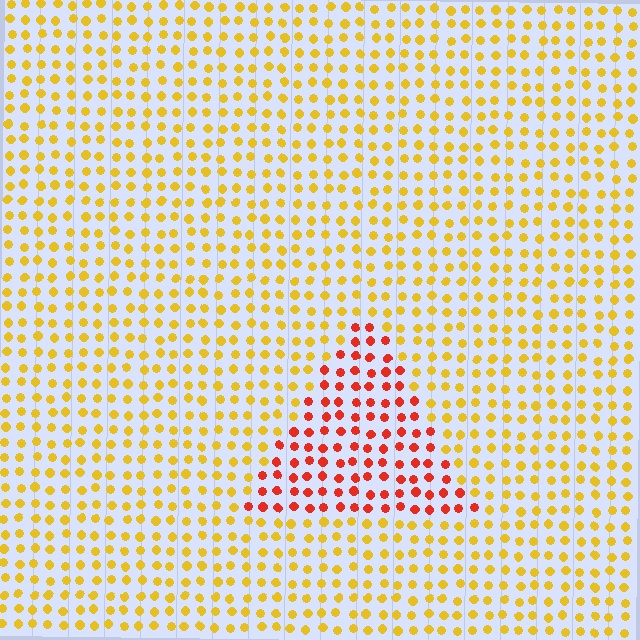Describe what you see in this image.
The image is filled with small yellow elements in a uniform arrangement. A triangle-shaped region is visible where the elements are tinted to a slightly different hue, forming a subtle color boundary.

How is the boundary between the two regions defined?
The boundary is defined purely by a slight shift in hue (about 45 degrees). Spacing, size, and orientation are identical on both sides.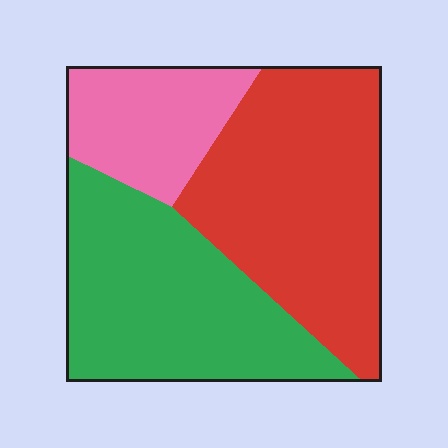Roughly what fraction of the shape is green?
Green takes up about three eighths (3/8) of the shape.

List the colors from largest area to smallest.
From largest to smallest: red, green, pink.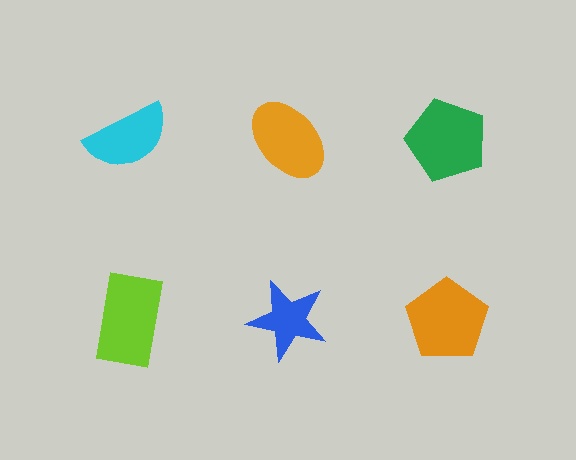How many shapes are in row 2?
3 shapes.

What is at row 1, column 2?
An orange ellipse.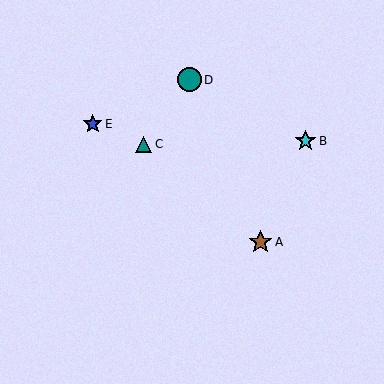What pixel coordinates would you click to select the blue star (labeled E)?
Click at (93, 124) to select the blue star E.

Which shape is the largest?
The teal circle (labeled D) is the largest.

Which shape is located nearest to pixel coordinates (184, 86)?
The teal circle (labeled D) at (189, 80) is nearest to that location.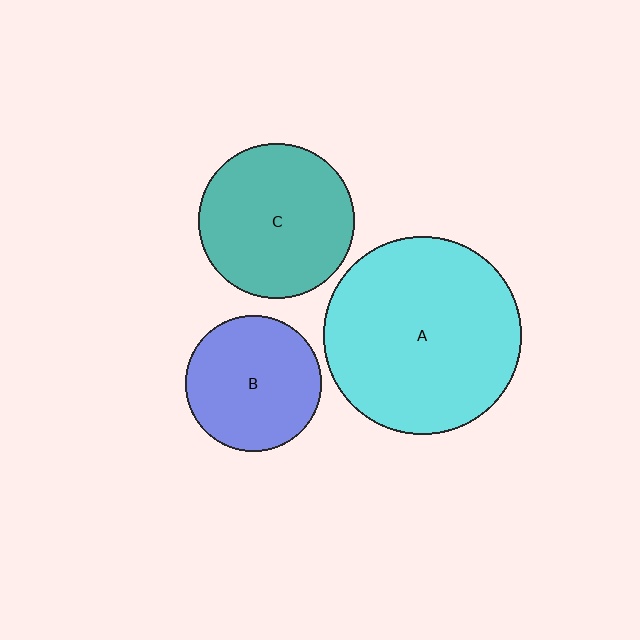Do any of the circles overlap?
No, none of the circles overlap.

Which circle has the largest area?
Circle A (cyan).